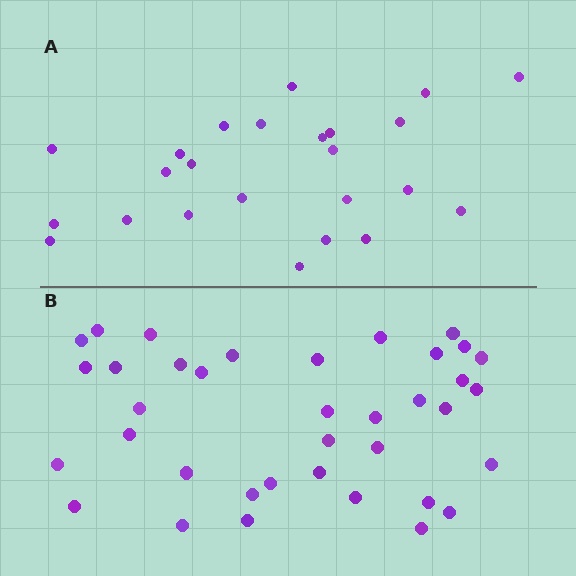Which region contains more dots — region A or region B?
Region B (the bottom region) has more dots.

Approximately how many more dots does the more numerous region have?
Region B has approximately 15 more dots than region A.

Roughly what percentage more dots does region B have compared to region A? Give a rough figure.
About 55% more.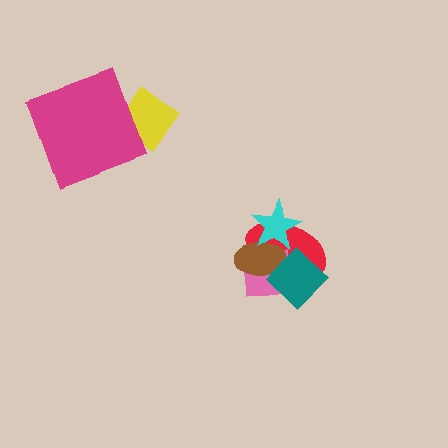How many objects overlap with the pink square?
4 objects overlap with the pink square.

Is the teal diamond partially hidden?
No, no other shape covers it.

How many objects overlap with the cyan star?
3 objects overlap with the cyan star.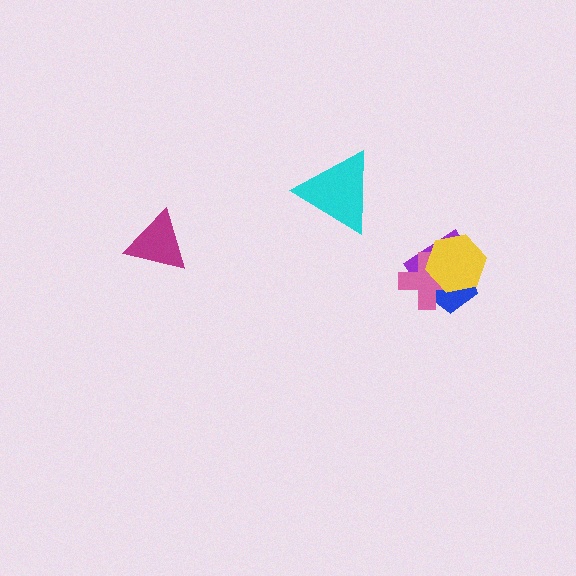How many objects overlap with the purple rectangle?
3 objects overlap with the purple rectangle.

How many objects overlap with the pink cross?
3 objects overlap with the pink cross.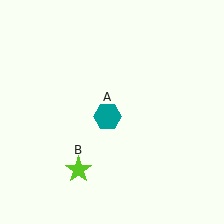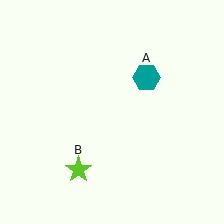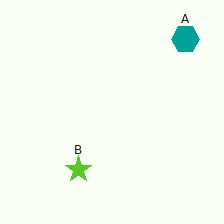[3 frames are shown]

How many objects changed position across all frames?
1 object changed position: teal hexagon (object A).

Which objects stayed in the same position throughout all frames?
Lime star (object B) remained stationary.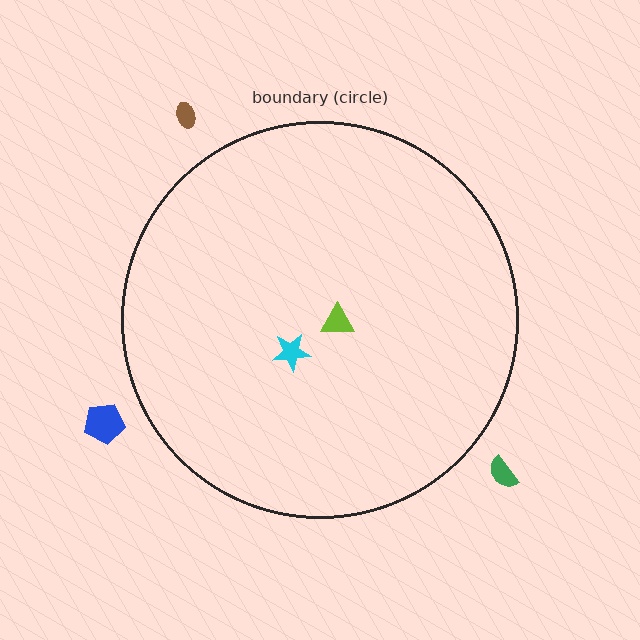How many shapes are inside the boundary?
2 inside, 3 outside.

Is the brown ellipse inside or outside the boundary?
Outside.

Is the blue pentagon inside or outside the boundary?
Outside.